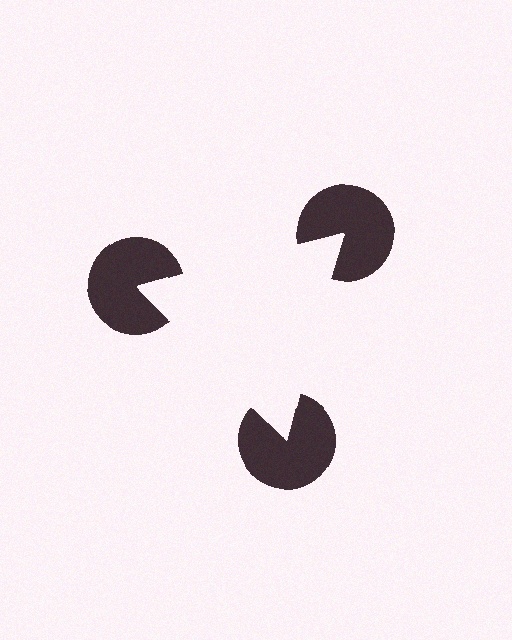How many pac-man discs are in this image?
There are 3 — one at each vertex of the illusory triangle.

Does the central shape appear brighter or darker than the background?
It typically appears slightly brighter than the background, even though no actual brightness change is drawn.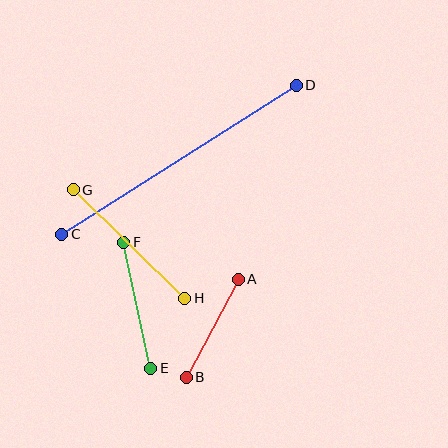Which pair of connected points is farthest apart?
Points C and D are farthest apart.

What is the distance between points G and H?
The distance is approximately 155 pixels.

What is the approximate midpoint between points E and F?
The midpoint is at approximately (137, 305) pixels.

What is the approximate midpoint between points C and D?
The midpoint is at approximately (179, 160) pixels.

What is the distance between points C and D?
The distance is approximately 278 pixels.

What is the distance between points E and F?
The distance is approximately 128 pixels.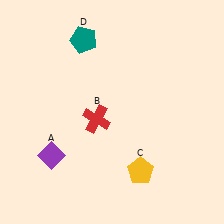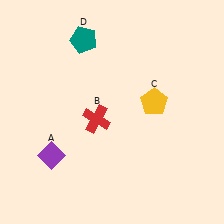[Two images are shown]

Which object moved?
The yellow pentagon (C) moved up.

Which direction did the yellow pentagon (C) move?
The yellow pentagon (C) moved up.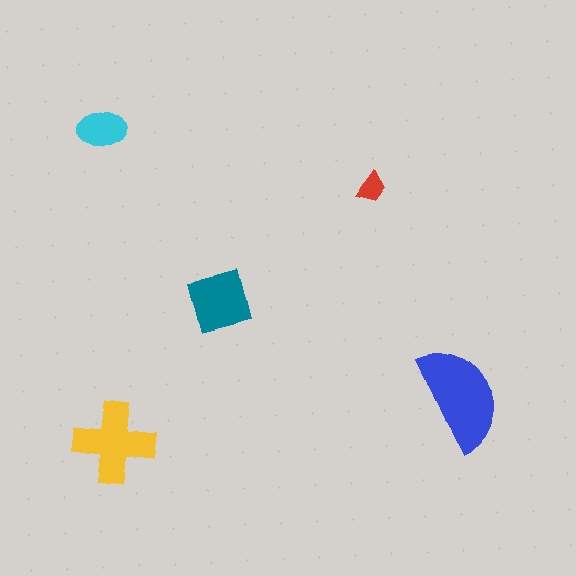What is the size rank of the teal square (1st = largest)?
3rd.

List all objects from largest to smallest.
The blue semicircle, the yellow cross, the teal square, the cyan ellipse, the red trapezoid.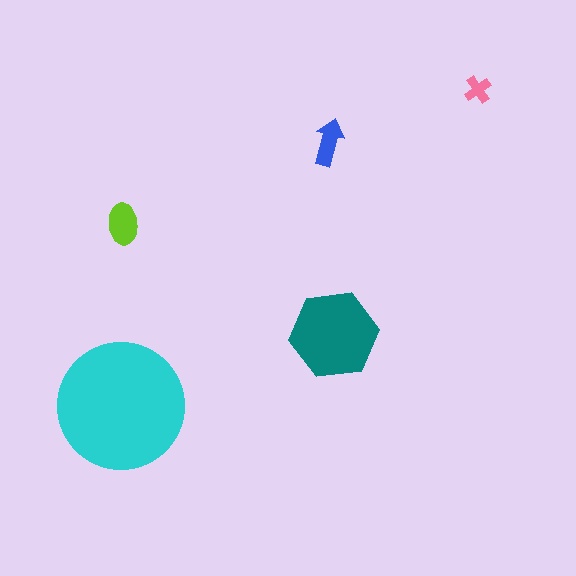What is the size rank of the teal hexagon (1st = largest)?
2nd.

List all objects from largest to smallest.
The cyan circle, the teal hexagon, the lime ellipse, the blue arrow, the pink cross.